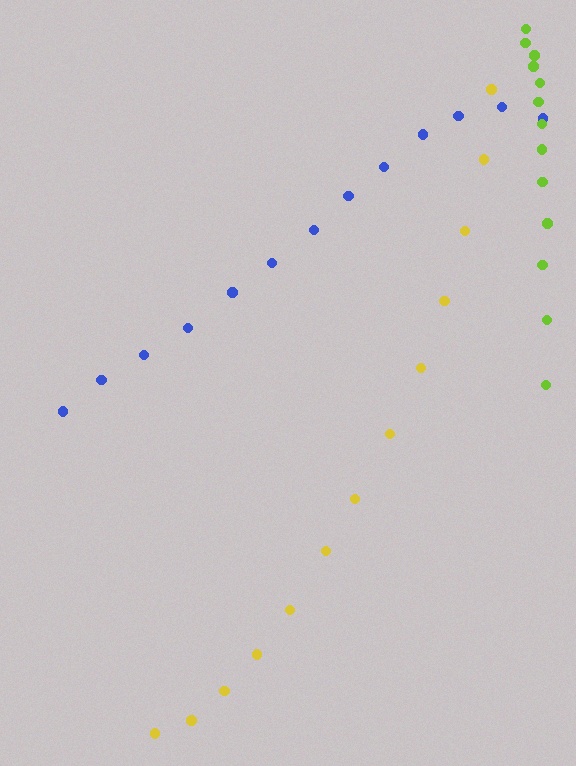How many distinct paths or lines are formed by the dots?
There are 3 distinct paths.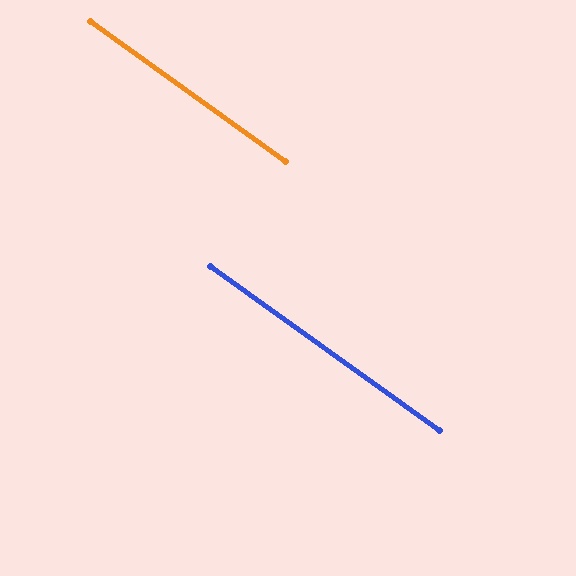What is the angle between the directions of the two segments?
Approximately 0 degrees.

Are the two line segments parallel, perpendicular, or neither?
Parallel — their directions differ by only 0.2°.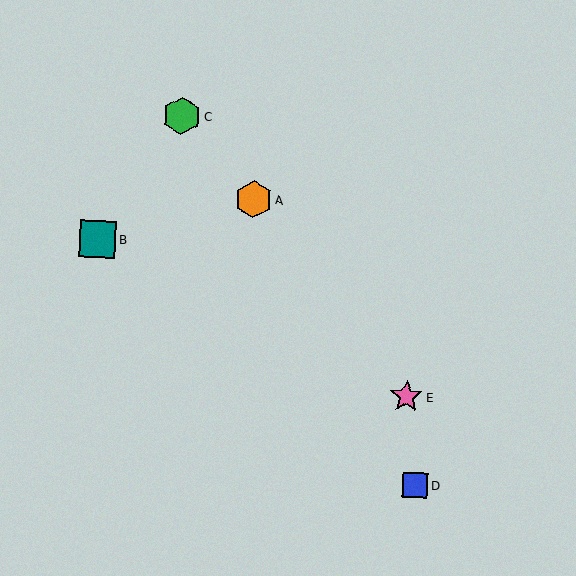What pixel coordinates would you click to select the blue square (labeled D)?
Click at (415, 485) to select the blue square D.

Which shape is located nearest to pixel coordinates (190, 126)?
The green hexagon (labeled C) at (182, 116) is nearest to that location.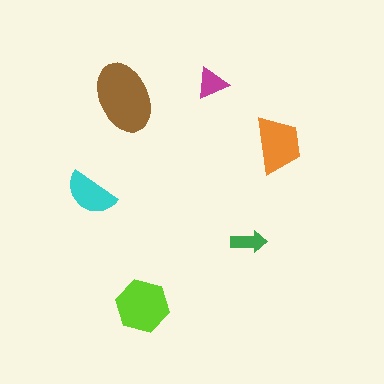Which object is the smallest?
The green arrow.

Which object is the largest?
The brown ellipse.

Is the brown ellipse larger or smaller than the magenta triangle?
Larger.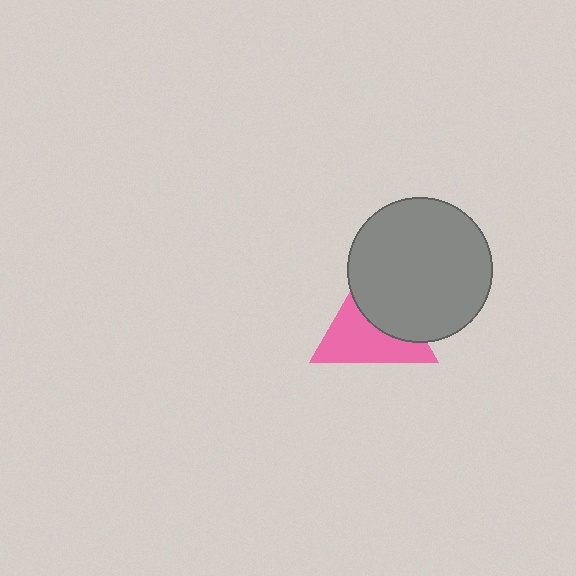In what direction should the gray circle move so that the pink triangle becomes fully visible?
The gray circle should move toward the upper-right. That is the shortest direction to clear the overlap and leave the pink triangle fully visible.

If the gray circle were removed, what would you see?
You would see the complete pink triangle.